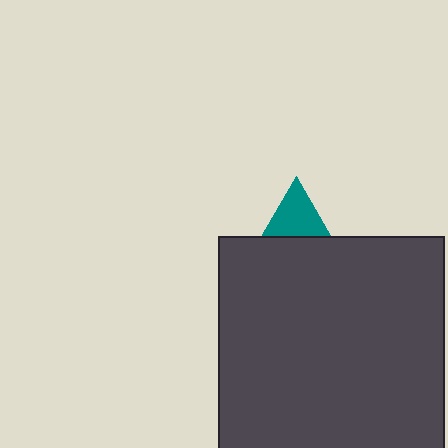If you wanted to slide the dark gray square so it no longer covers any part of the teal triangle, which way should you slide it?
Slide it down — that is the most direct way to separate the two shapes.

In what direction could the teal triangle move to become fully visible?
The teal triangle could move up. That would shift it out from behind the dark gray square entirely.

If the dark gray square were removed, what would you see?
You would see the complete teal triangle.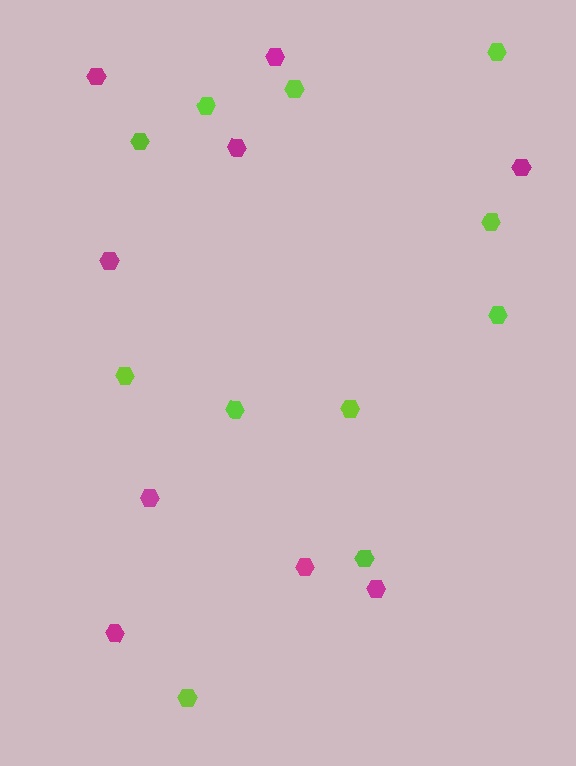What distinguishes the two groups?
There are 2 groups: one group of lime hexagons (11) and one group of magenta hexagons (9).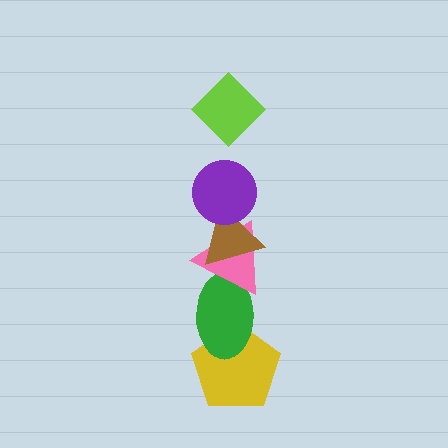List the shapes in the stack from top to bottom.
From top to bottom: the lime diamond, the purple circle, the brown triangle, the pink triangle, the green ellipse, the yellow pentagon.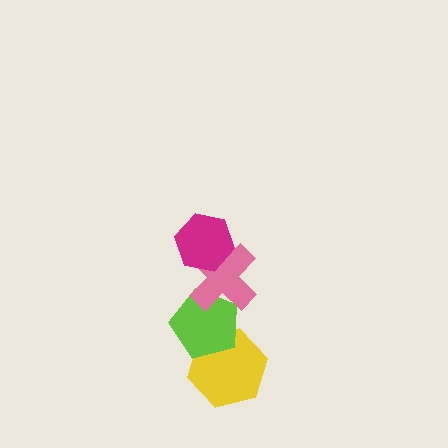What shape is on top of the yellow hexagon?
The lime pentagon is on top of the yellow hexagon.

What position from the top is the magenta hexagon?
The magenta hexagon is 1st from the top.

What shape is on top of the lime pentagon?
The pink cross is on top of the lime pentagon.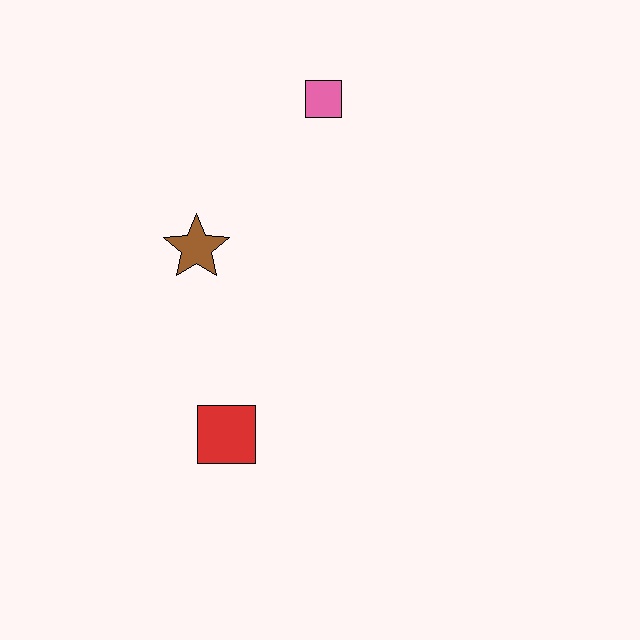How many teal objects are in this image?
There are no teal objects.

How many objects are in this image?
There are 3 objects.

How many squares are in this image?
There are 2 squares.